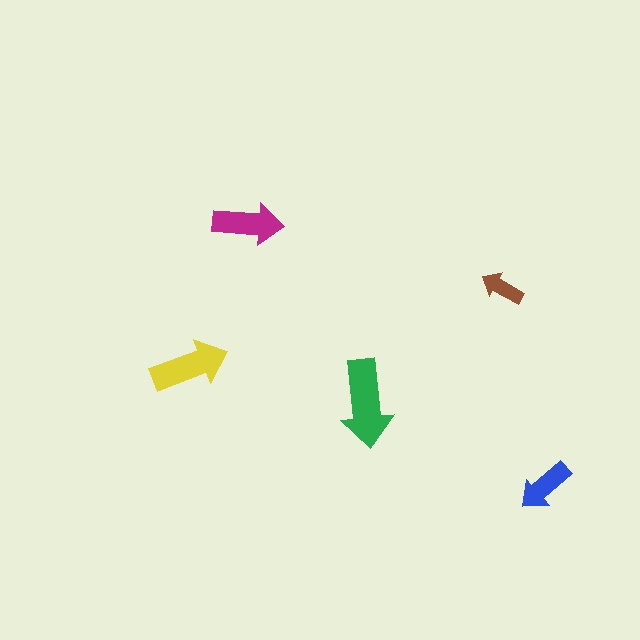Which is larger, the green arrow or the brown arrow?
The green one.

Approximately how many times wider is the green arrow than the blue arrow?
About 1.5 times wider.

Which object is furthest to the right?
The blue arrow is rightmost.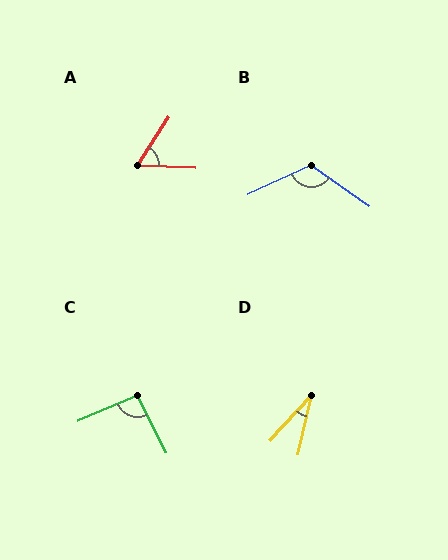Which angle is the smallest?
D, at approximately 30 degrees.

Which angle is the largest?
B, at approximately 120 degrees.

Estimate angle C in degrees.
Approximately 93 degrees.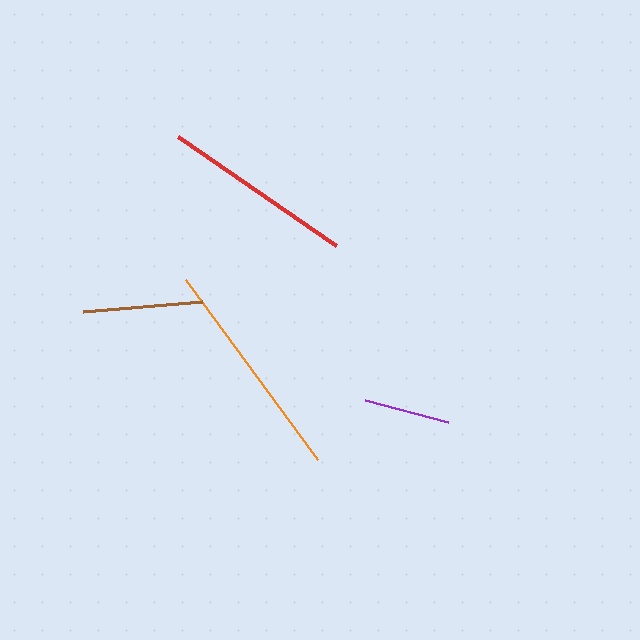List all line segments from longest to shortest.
From longest to shortest: orange, red, brown, purple.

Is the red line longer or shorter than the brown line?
The red line is longer than the brown line.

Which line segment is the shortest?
The purple line is the shortest at approximately 86 pixels.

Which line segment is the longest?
The orange line is the longest at approximately 223 pixels.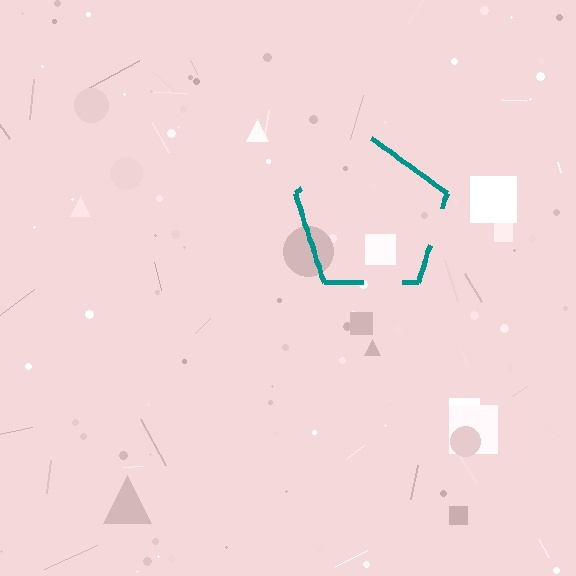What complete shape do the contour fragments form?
The contour fragments form a pentagon.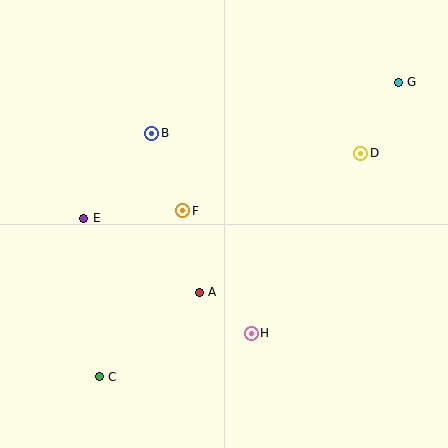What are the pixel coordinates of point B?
Point B is at (152, 133).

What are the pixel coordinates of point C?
Point C is at (99, 377).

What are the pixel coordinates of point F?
Point F is at (183, 211).